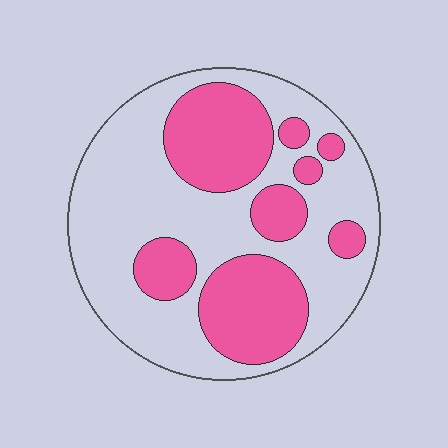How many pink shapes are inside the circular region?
8.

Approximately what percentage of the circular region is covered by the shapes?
Approximately 35%.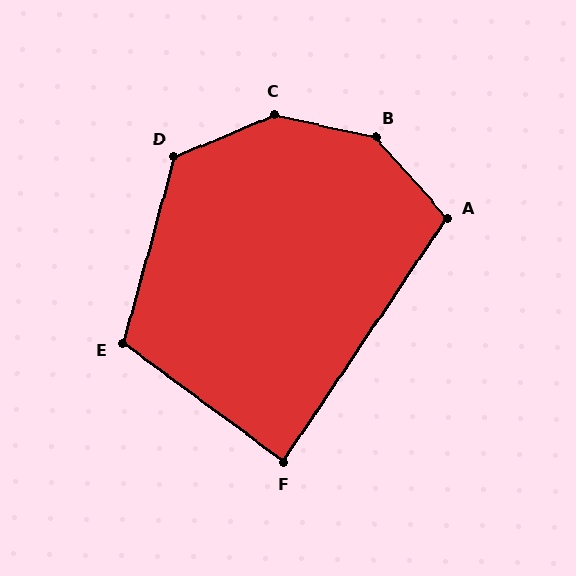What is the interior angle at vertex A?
Approximately 105 degrees (obtuse).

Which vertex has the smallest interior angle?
F, at approximately 88 degrees.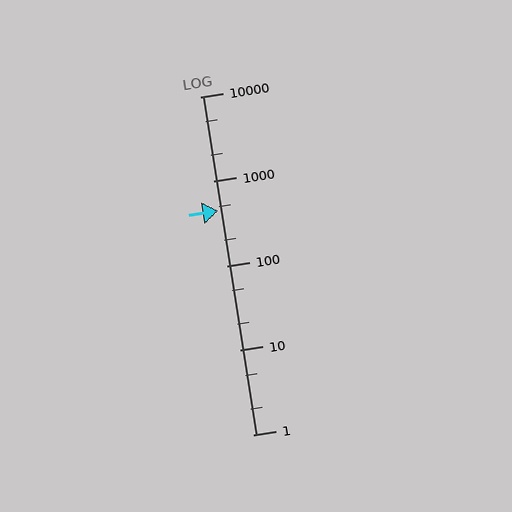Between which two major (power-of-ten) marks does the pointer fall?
The pointer is between 100 and 1000.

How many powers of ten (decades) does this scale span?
The scale spans 4 decades, from 1 to 10000.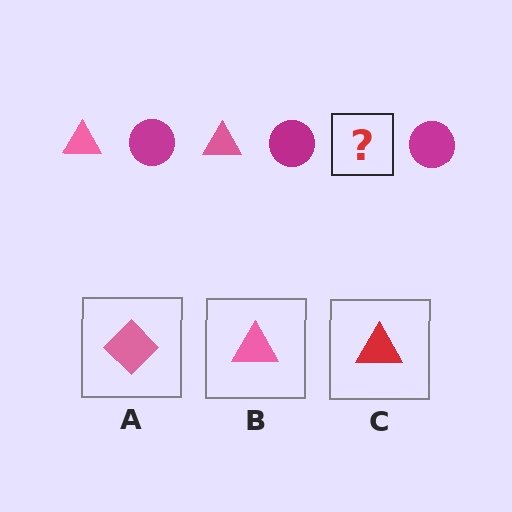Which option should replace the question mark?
Option B.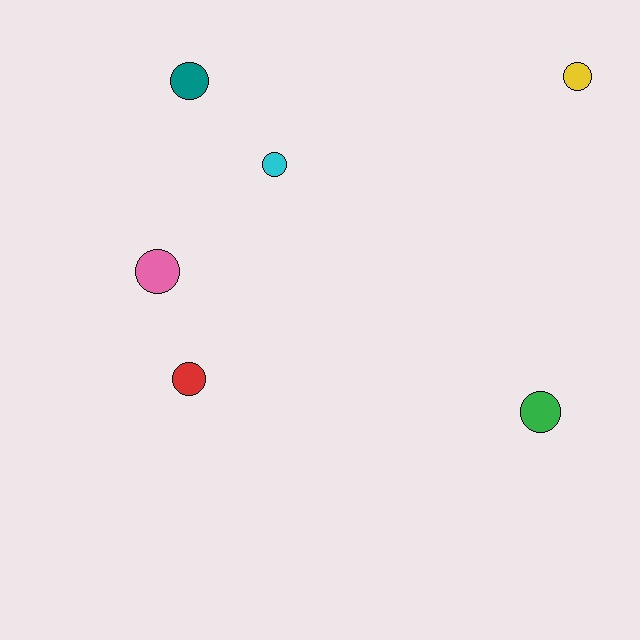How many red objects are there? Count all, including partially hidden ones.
There is 1 red object.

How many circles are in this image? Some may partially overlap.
There are 6 circles.